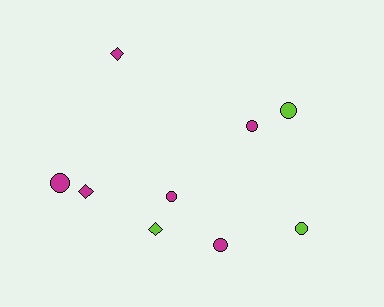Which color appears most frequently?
Magenta, with 6 objects.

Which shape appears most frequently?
Circle, with 6 objects.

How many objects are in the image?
There are 9 objects.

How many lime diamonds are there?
There is 1 lime diamond.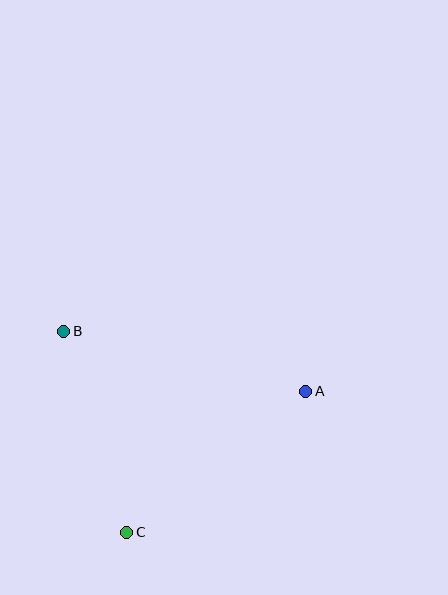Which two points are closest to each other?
Points B and C are closest to each other.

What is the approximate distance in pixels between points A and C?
The distance between A and C is approximately 228 pixels.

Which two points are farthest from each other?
Points A and B are farthest from each other.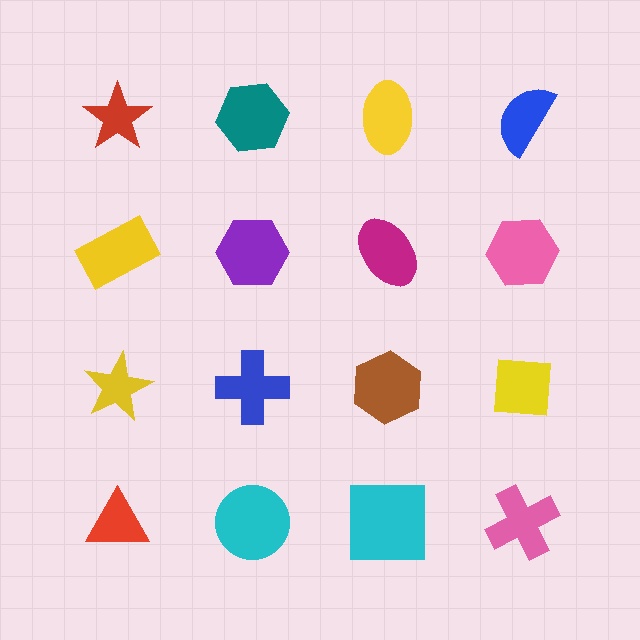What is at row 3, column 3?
A brown hexagon.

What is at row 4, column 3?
A cyan square.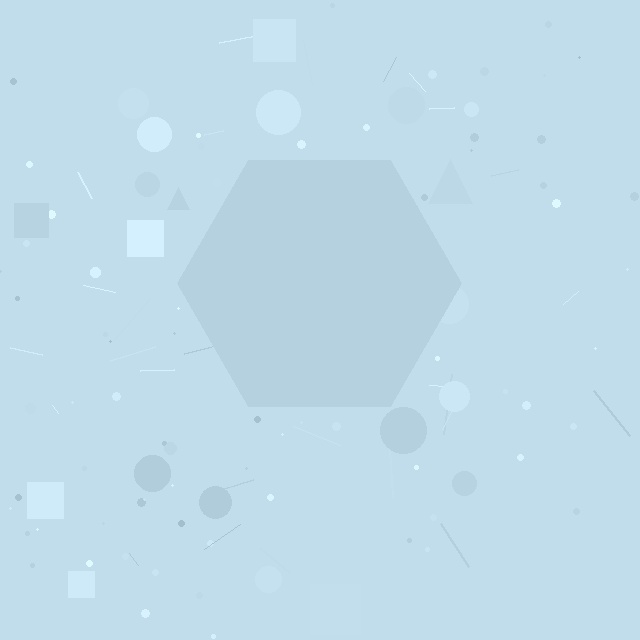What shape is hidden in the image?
A hexagon is hidden in the image.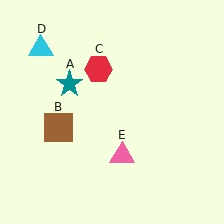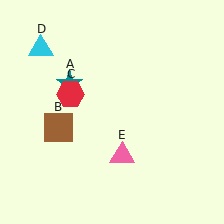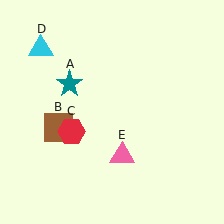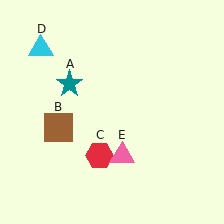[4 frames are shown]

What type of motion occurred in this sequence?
The red hexagon (object C) rotated counterclockwise around the center of the scene.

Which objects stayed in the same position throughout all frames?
Teal star (object A) and brown square (object B) and cyan triangle (object D) and pink triangle (object E) remained stationary.